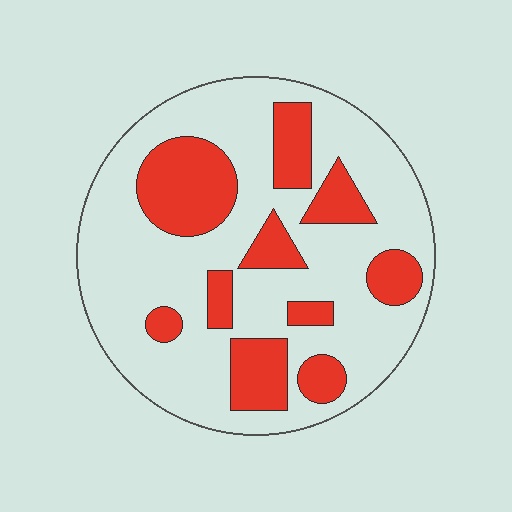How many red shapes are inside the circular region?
10.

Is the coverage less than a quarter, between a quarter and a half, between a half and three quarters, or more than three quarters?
Between a quarter and a half.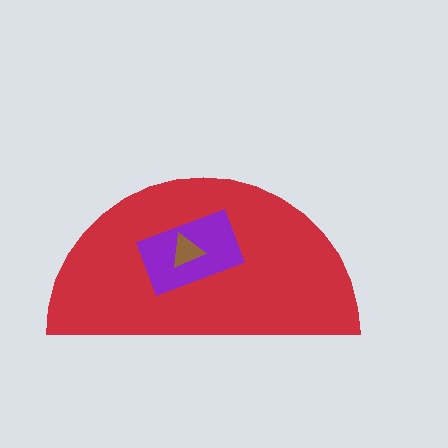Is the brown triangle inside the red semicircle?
Yes.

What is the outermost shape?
The red semicircle.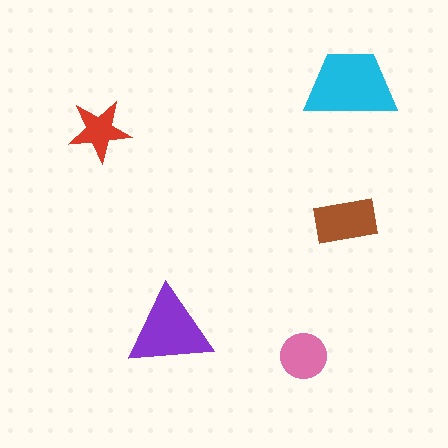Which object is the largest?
The cyan trapezoid.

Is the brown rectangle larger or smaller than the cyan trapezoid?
Smaller.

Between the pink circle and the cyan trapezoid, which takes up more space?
The cyan trapezoid.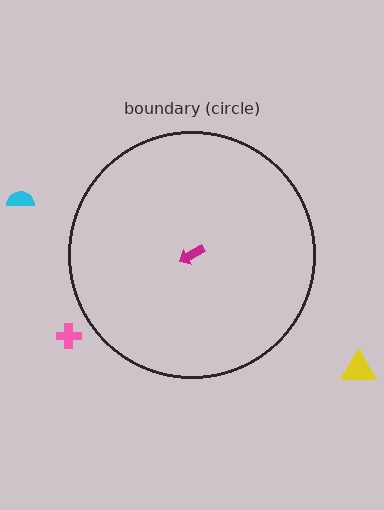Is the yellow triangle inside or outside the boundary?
Outside.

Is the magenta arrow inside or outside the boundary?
Inside.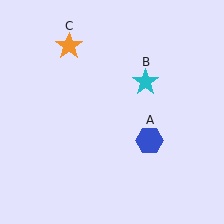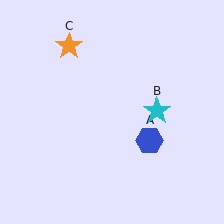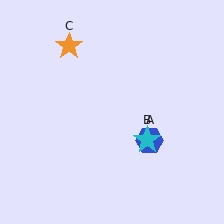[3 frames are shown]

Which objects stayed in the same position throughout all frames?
Blue hexagon (object A) and orange star (object C) remained stationary.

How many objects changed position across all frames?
1 object changed position: cyan star (object B).